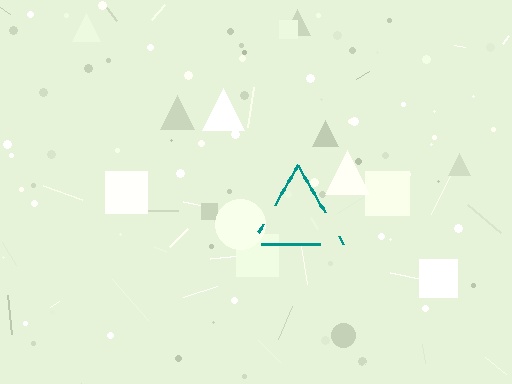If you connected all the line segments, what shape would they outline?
They would outline a triangle.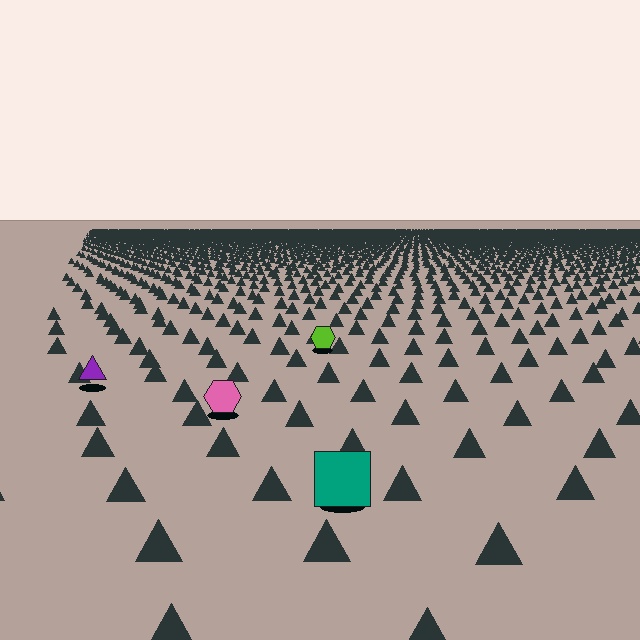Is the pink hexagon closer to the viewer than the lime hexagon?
Yes. The pink hexagon is closer — you can tell from the texture gradient: the ground texture is coarser near it.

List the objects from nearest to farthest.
From nearest to farthest: the teal square, the pink hexagon, the purple triangle, the lime hexagon.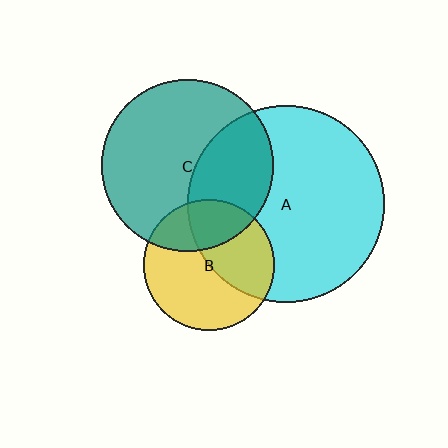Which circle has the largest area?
Circle A (cyan).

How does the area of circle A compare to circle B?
Approximately 2.3 times.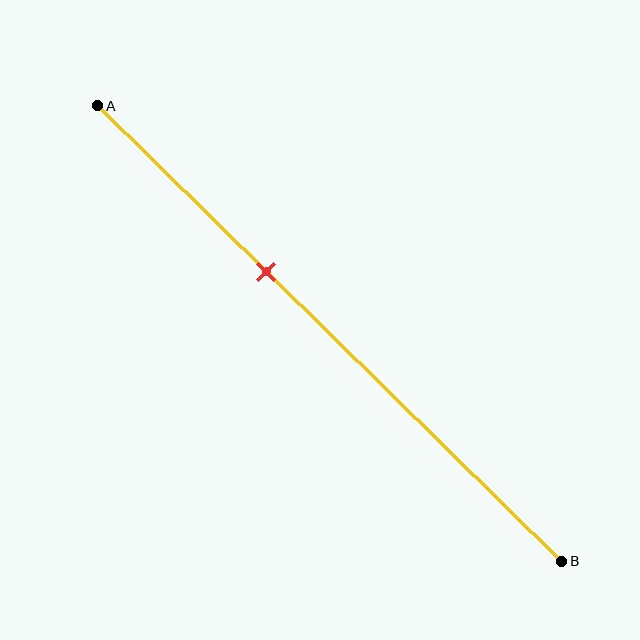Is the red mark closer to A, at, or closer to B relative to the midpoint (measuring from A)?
The red mark is closer to point A than the midpoint of segment AB.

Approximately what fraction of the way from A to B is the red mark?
The red mark is approximately 35% of the way from A to B.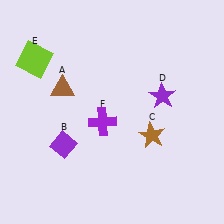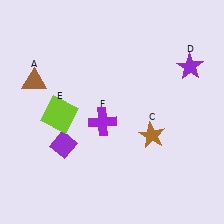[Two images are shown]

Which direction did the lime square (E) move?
The lime square (E) moved down.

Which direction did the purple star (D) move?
The purple star (D) moved up.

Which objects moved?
The objects that moved are: the brown triangle (A), the purple star (D), the lime square (E).